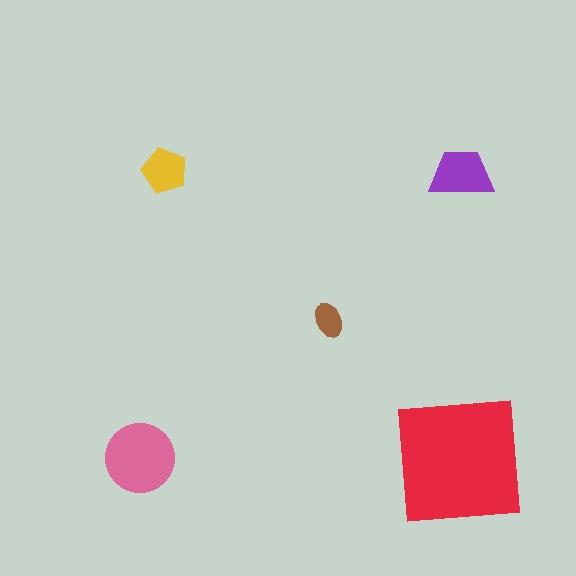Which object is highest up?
The yellow pentagon is topmost.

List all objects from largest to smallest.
The red square, the pink circle, the purple trapezoid, the yellow pentagon, the brown ellipse.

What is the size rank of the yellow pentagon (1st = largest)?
4th.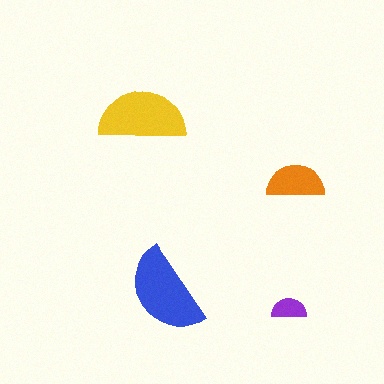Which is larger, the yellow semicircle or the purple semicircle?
The yellow one.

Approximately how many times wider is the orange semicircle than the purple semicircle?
About 1.5 times wider.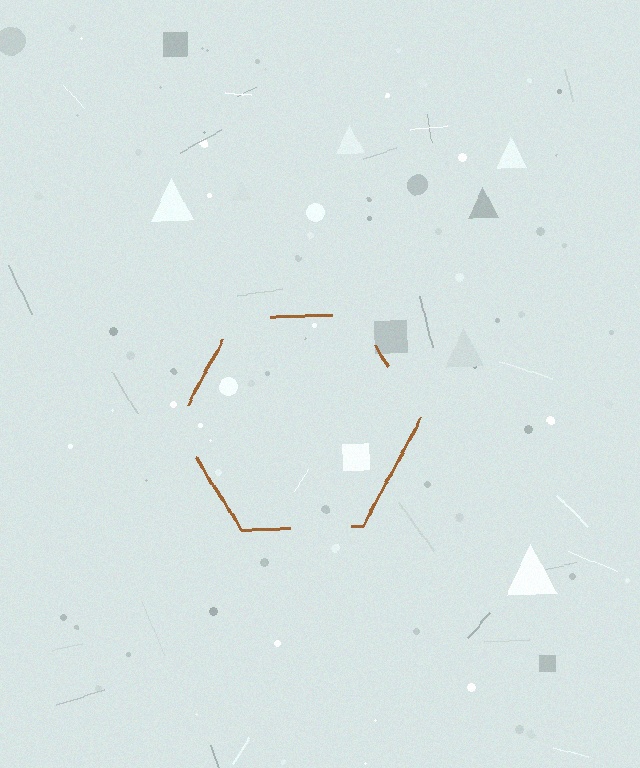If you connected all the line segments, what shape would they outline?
They would outline a hexagon.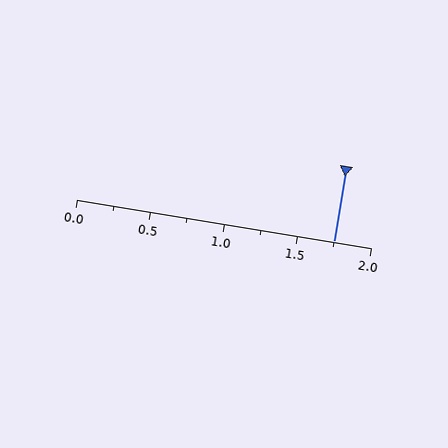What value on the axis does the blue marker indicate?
The marker indicates approximately 1.75.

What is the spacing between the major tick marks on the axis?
The major ticks are spaced 0.5 apart.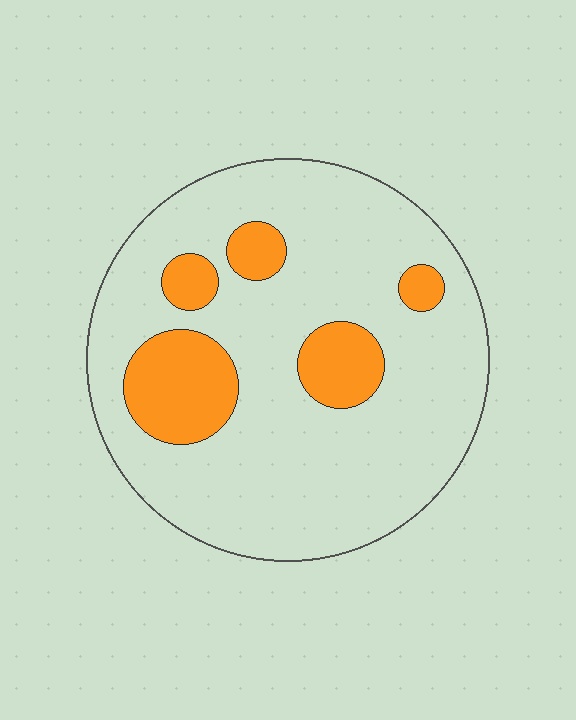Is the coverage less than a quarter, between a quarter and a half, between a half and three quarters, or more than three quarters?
Less than a quarter.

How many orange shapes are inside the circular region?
5.